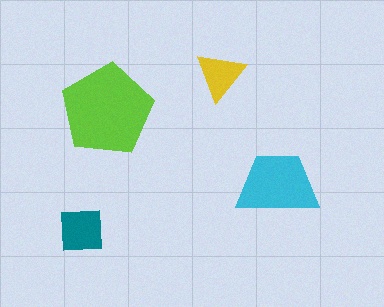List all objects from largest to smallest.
The lime pentagon, the cyan trapezoid, the teal square, the yellow triangle.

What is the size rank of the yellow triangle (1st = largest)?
4th.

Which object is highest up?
The yellow triangle is topmost.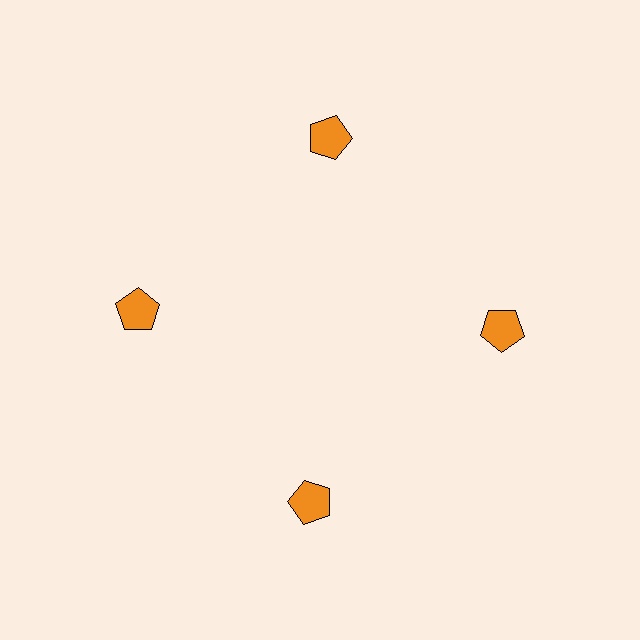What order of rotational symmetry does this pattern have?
This pattern has 4-fold rotational symmetry.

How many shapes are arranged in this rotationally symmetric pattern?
There are 4 shapes, arranged in 4 groups of 1.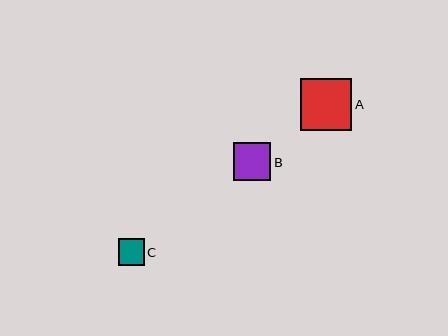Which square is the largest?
Square A is the largest with a size of approximately 52 pixels.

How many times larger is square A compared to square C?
Square A is approximately 2.0 times the size of square C.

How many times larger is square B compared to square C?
Square B is approximately 1.4 times the size of square C.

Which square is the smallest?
Square C is the smallest with a size of approximately 26 pixels.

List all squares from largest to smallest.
From largest to smallest: A, B, C.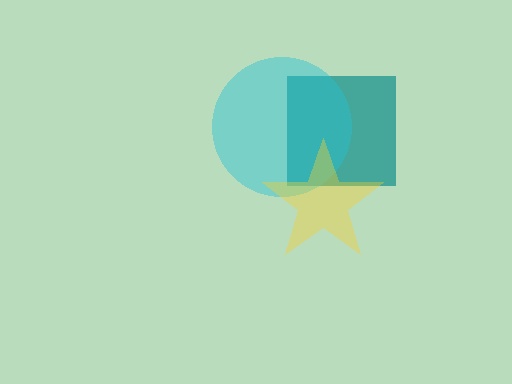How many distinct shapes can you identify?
There are 3 distinct shapes: a teal square, a cyan circle, a yellow star.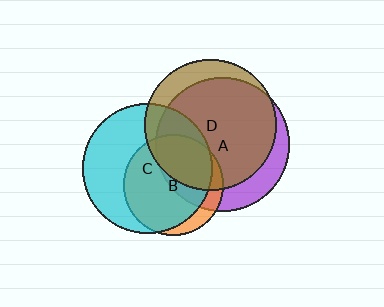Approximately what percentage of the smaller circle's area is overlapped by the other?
Approximately 80%.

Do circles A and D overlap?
Yes.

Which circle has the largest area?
Circle A (purple).